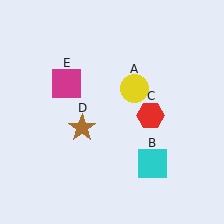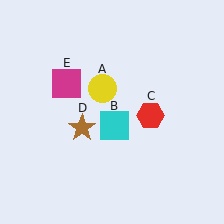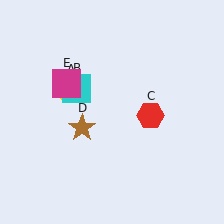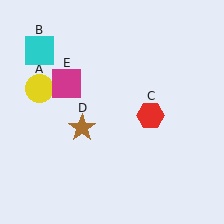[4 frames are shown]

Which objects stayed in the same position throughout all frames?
Red hexagon (object C) and brown star (object D) and magenta square (object E) remained stationary.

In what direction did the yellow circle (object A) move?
The yellow circle (object A) moved left.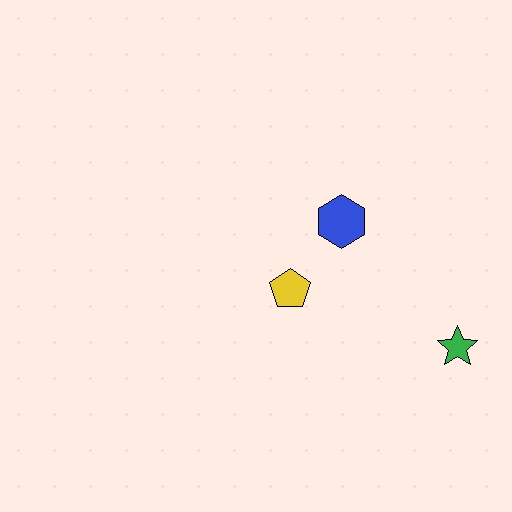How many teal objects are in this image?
There are no teal objects.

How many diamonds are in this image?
There are no diamonds.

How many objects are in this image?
There are 3 objects.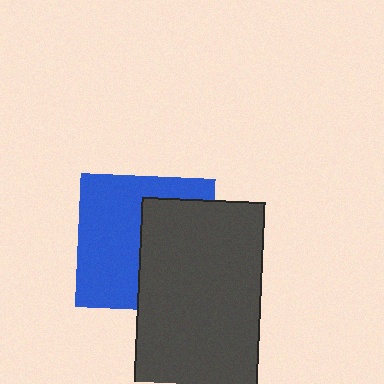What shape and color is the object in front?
The object in front is a dark gray rectangle.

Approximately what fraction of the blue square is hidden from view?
Roughly 45% of the blue square is hidden behind the dark gray rectangle.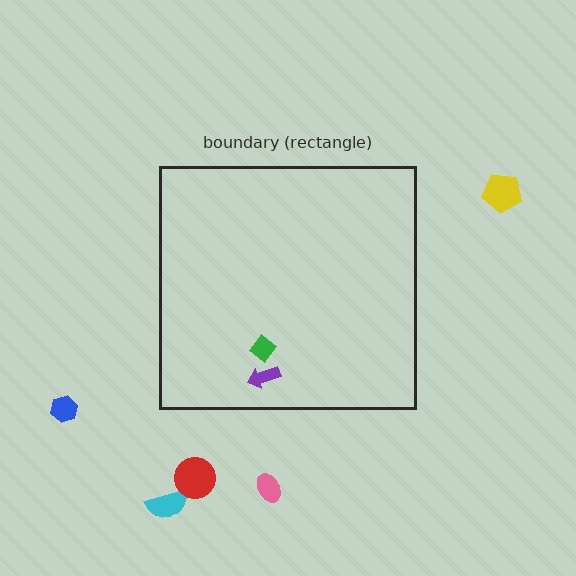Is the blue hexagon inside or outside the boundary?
Outside.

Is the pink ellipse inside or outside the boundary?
Outside.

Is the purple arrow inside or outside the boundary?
Inside.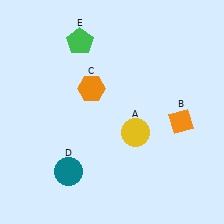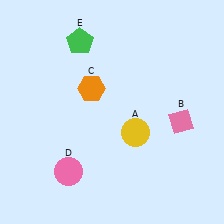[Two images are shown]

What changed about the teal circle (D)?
In Image 1, D is teal. In Image 2, it changed to pink.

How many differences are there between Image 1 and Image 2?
There are 2 differences between the two images.